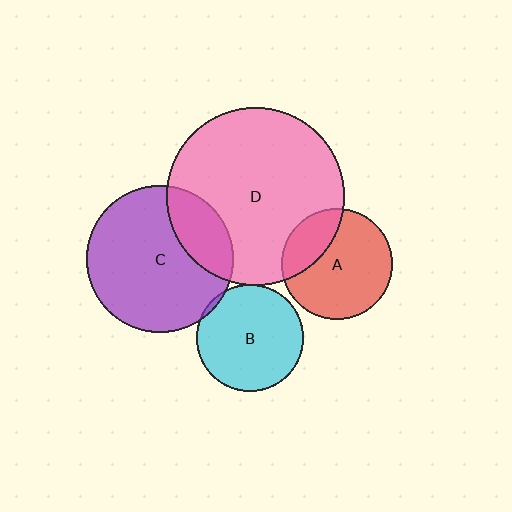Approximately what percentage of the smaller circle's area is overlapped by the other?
Approximately 25%.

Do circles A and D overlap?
Yes.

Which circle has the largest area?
Circle D (pink).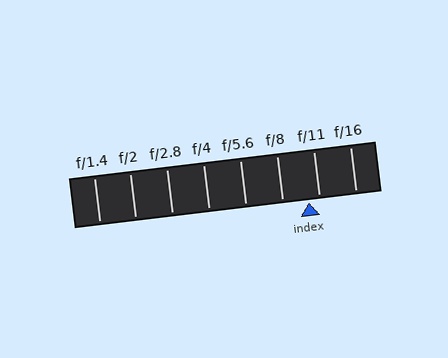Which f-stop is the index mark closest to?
The index mark is closest to f/11.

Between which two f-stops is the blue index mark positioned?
The index mark is between f/8 and f/11.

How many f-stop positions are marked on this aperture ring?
There are 8 f-stop positions marked.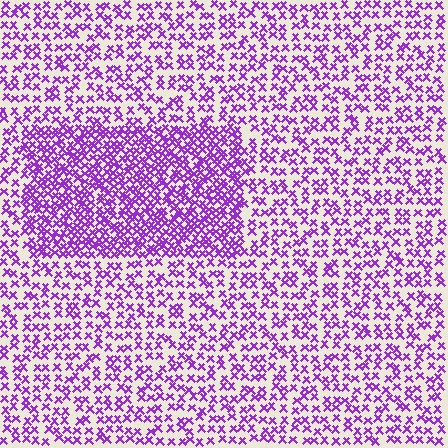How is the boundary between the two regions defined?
The boundary is defined by a change in element density (approximately 2.0x ratio). All elements are the same color, size, and shape.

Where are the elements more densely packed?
The elements are more densely packed inside the rectangle boundary.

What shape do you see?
I see a rectangle.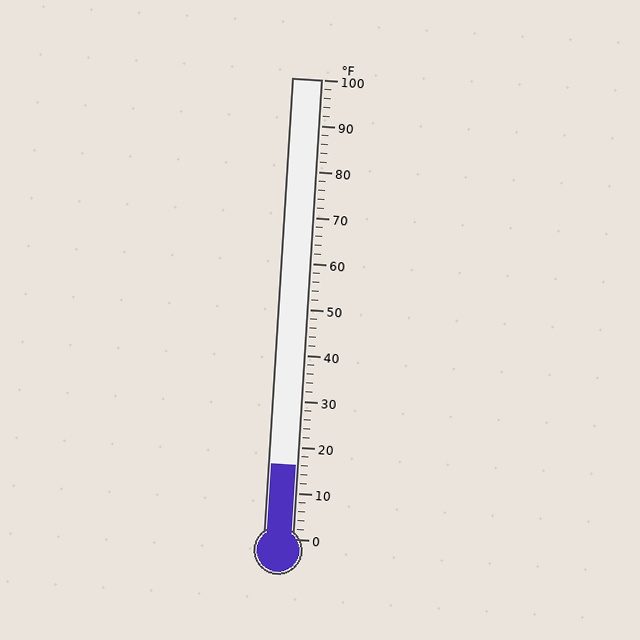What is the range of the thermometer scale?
The thermometer scale ranges from 0°F to 100°F.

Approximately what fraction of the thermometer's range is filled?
The thermometer is filled to approximately 15% of its range.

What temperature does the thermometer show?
The thermometer shows approximately 16°F.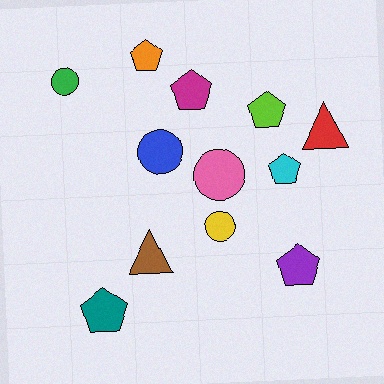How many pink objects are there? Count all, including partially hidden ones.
There is 1 pink object.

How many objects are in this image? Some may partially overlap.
There are 12 objects.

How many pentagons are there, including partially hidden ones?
There are 6 pentagons.